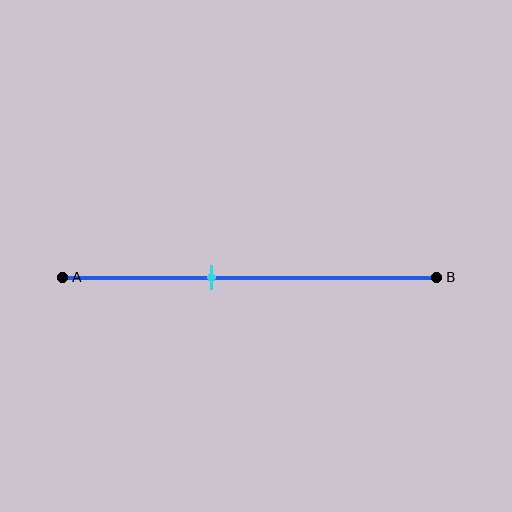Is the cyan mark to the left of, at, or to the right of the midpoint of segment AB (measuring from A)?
The cyan mark is to the left of the midpoint of segment AB.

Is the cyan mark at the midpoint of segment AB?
No, the mark is at about 40% from A, not at the 50% midpoint.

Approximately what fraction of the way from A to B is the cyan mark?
The cyan mark is approximately 40% of the way from A to B.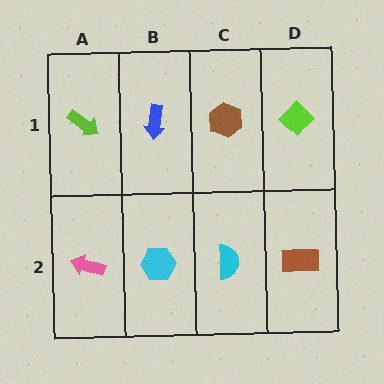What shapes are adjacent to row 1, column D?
A brown rectangle (row 2, column D), a brown hexagon (row 1, column C).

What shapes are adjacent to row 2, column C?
A brown hexagon (row 1, column C), a cyan hexagon (row 2, column B), a brown rectangle (row 2, column D).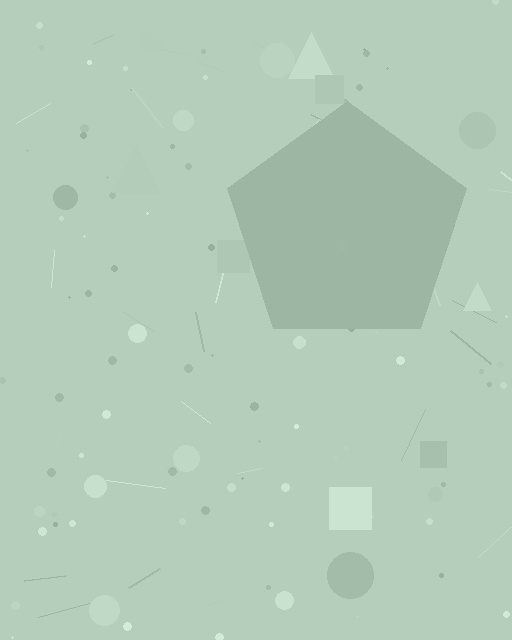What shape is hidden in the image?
A pentagon is hidden in the image.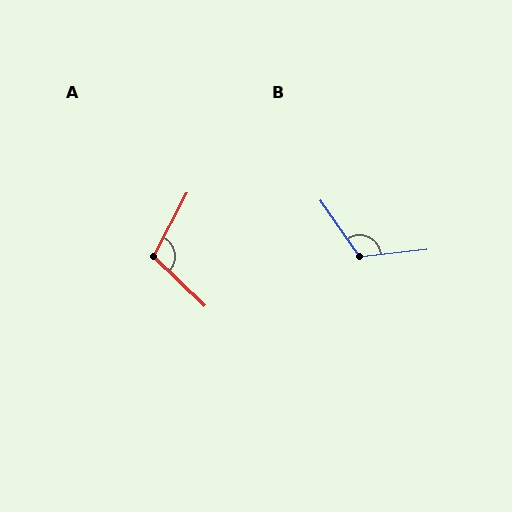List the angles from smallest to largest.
A (105°), B (118°).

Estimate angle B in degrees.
Approximately 118 degrees.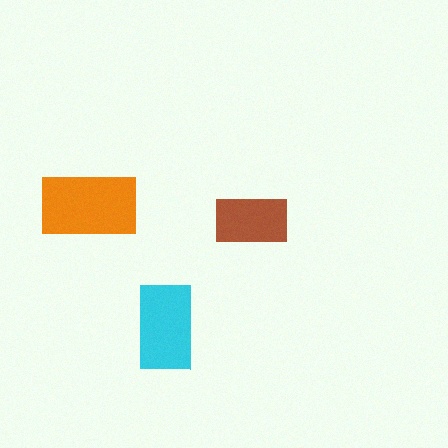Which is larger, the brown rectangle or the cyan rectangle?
The cyan one.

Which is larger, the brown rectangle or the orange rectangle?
The orange one.